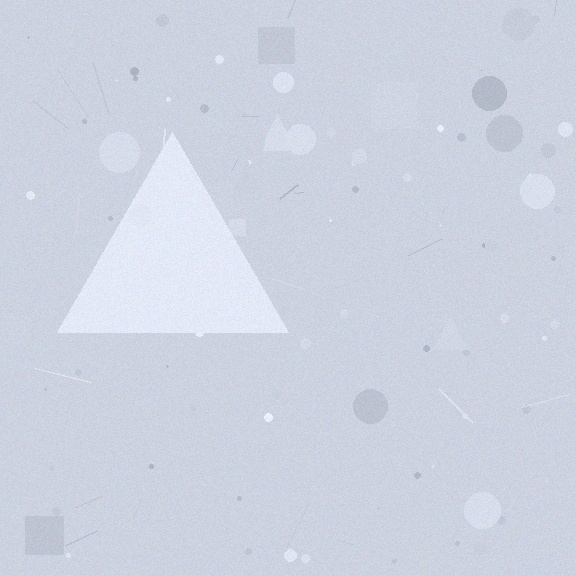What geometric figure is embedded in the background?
A triangle is embedded in the background.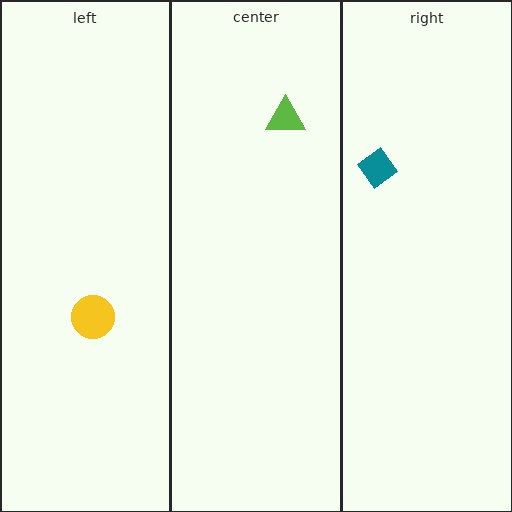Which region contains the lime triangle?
The center region.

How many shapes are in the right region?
1.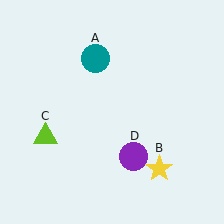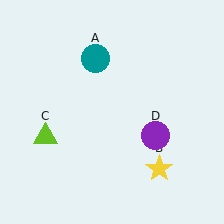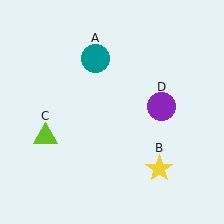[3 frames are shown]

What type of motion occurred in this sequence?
The purple circle (object D) rotated counterclockwise around the center of the scene.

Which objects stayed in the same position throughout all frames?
Teal circle (object A) and yellow star (object B) and lime triangle (object C) remained stationary.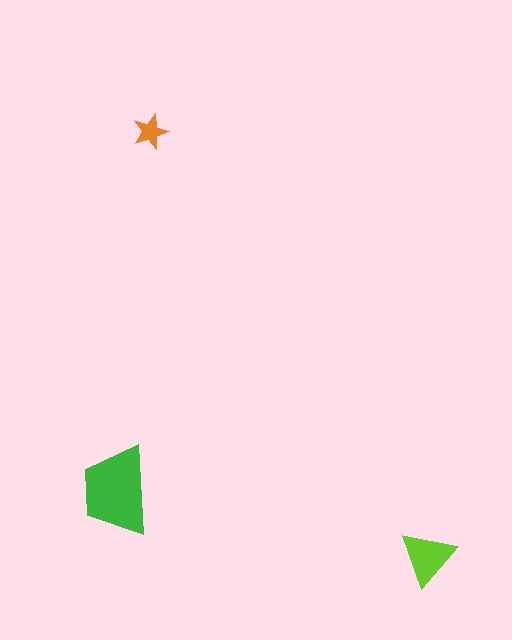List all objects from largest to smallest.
The green trapezoid, the lime triangle, the orange star.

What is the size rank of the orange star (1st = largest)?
3rd.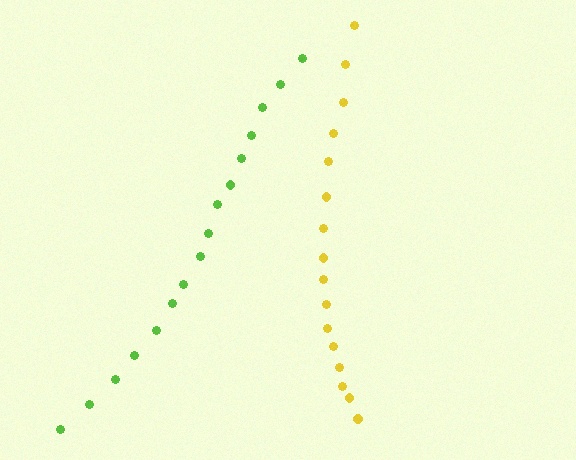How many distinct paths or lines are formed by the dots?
There are 2 distinct paths.